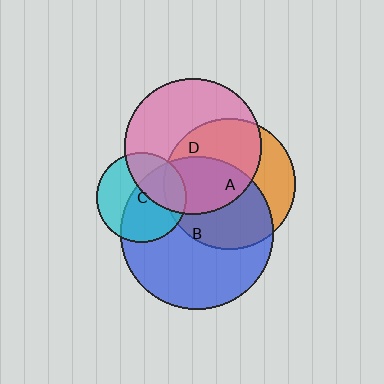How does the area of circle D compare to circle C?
Approximately 2.3 times.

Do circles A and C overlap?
Yes.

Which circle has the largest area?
Circle B (blue).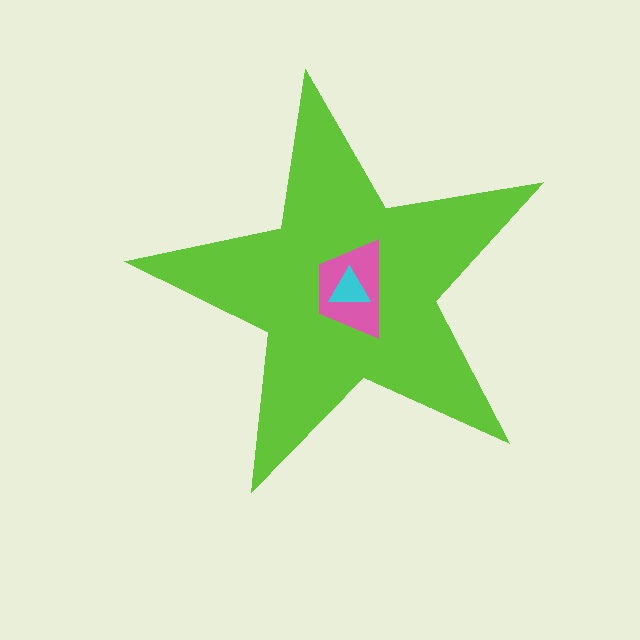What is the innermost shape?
The cyan triangle.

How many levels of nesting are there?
3.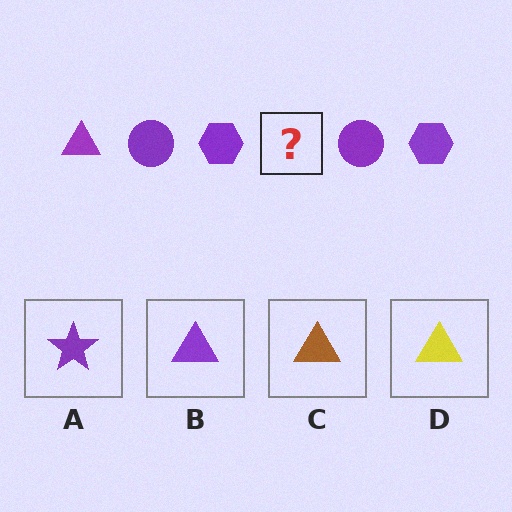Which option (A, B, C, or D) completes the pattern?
B.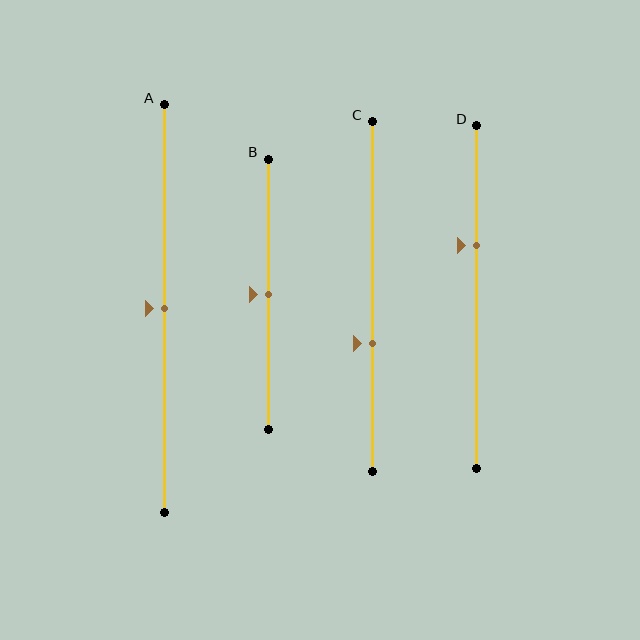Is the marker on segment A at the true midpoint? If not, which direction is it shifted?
Yes, the marker on segment A is at the true midpoint.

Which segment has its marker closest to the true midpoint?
Segment A has its marker closest to the true midpoint.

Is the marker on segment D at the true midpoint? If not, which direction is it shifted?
No, the marker on segment D is shifted upward by about 15% of the segment length.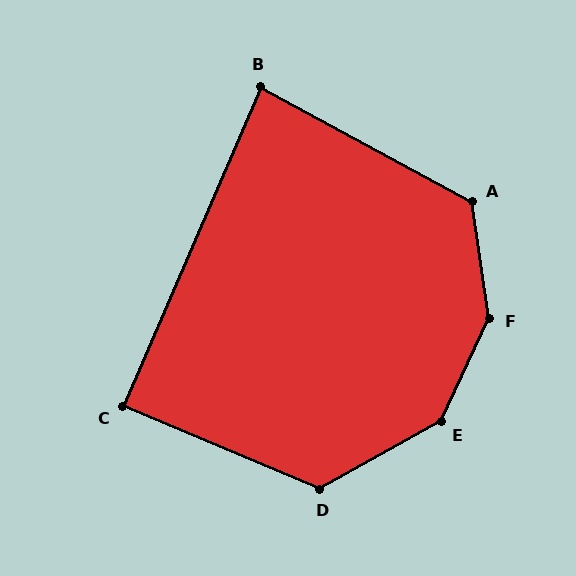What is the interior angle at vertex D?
Approximately 128 degrees (obtuse).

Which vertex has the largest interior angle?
F, at approximately 147 degrees.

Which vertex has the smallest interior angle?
B, at approximately 85 degrees.